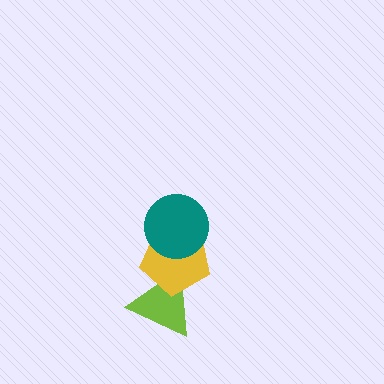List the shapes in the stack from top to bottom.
From top to bottom: the teal circle, the yellow pentagon, the lime triangle.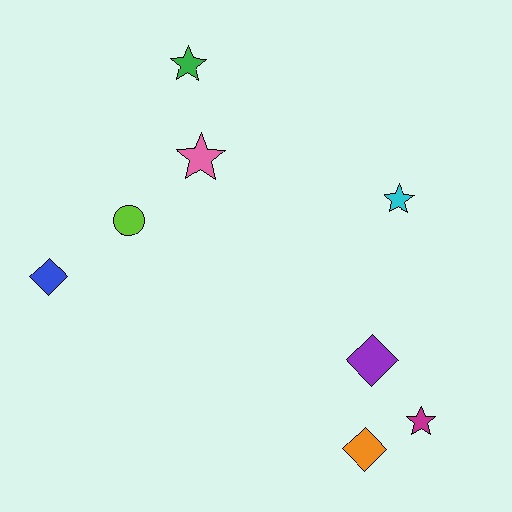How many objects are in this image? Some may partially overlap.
There are 8 objects.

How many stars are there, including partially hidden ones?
There are 4 stars.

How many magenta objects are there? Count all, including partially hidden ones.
There is 1 magenta object.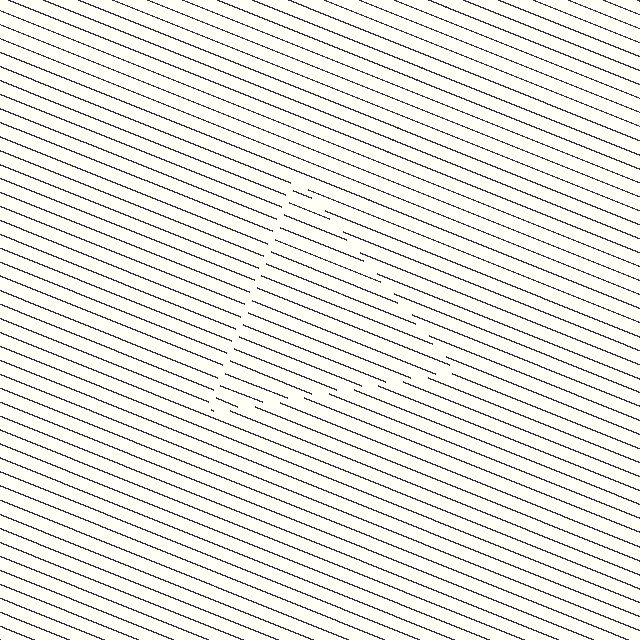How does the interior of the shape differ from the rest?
The interior of the shape contains the same grating, shifted by half a period — the contour is defined by the phase discontinuity where line-ends from the inner and outer gratings abut.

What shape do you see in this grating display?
An illusory triangle. The interior of the shape contains the same grating, shifted by half a period — the contour is defined by the phase discontinuity where line-ends from the inner and outer gratings abut.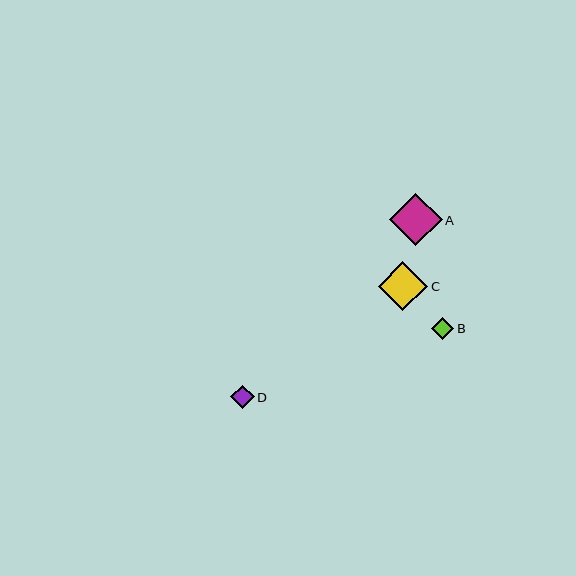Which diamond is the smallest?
Diamond B is the smallest with a size of approximately 22 pixels.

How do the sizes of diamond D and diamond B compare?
Diamond D and diamond B are approximately the same size.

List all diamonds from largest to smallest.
From largest to smallest: A, C, D, B.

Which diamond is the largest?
Diamond A is the largest with a size of approximately 52 pixels.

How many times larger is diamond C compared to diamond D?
Diamond C is approximately 2.1 times the size of diamond D.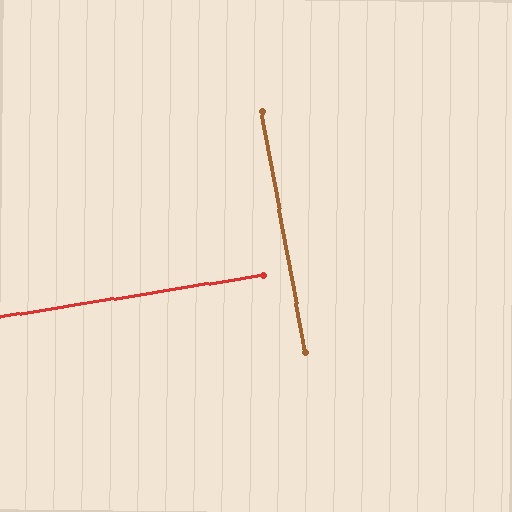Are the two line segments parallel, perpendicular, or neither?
Perpendicular — they meet at approximately 89°.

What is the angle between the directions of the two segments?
Approximately 89 degrees.